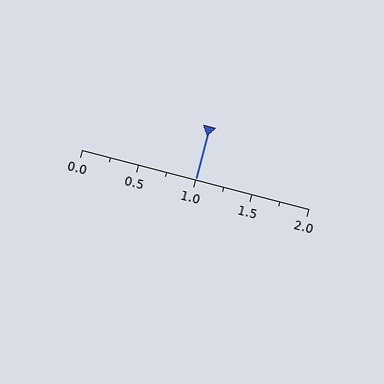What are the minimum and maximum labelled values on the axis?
The axis runs from 0.0 to 2.0.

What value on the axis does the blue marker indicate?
The marker indicates approximately 1.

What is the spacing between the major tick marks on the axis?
The major ticks are spaced 0.5 apart.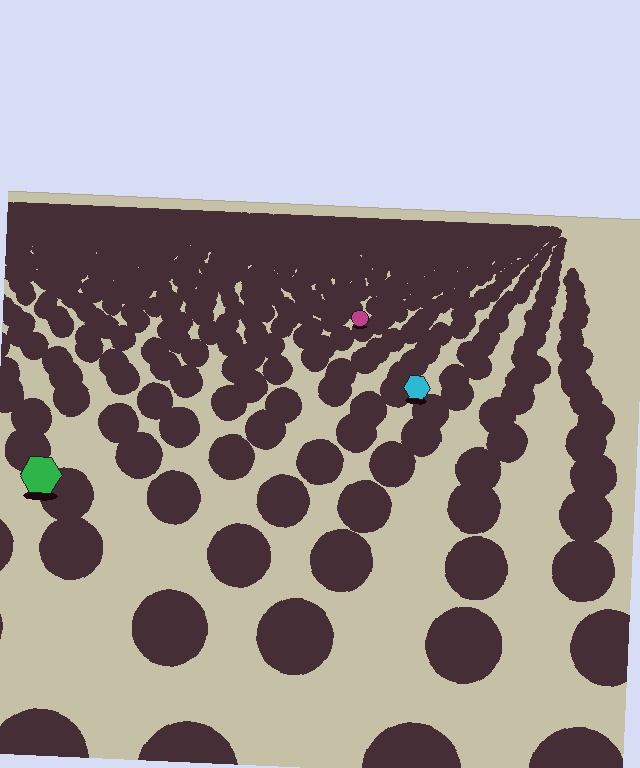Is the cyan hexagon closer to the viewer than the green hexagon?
No. The green hexagon is closer — you can tell from the texture gradient: the ground texture is coarser near it.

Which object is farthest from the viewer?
The magenta circle is farthest from the viewer. It appears smaller and the ground texture around it is denser.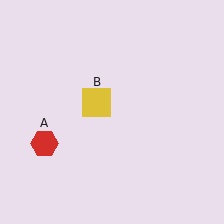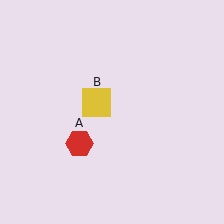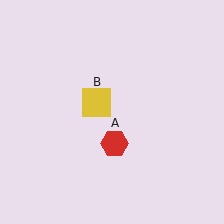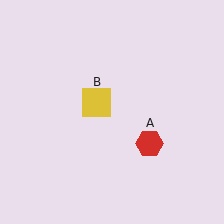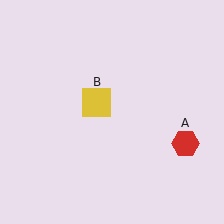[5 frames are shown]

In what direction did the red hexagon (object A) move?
The red hexagon (object A) moved right.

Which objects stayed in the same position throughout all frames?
Yellow square (object B) remained stationary.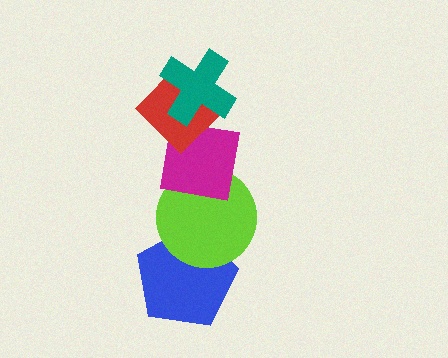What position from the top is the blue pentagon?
The blue pentagon is 5th from the top.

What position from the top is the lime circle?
The lime circle is 4th from the top.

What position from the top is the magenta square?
The magenta square is 3rd from the top.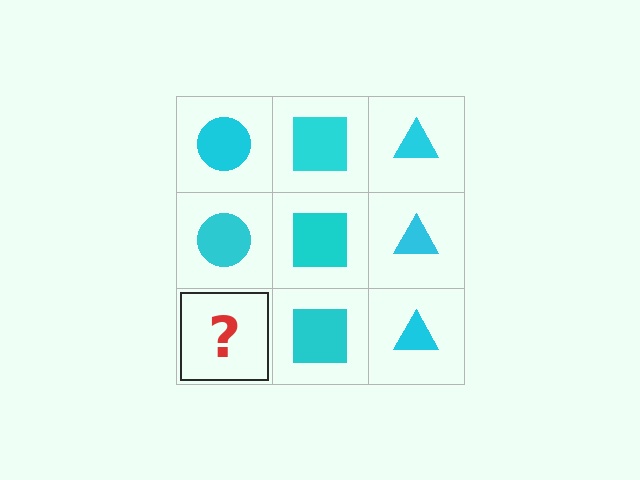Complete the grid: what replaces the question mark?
The question mark should be replaced with a cyan circle.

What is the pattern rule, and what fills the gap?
The rule is that each column has a consistent shape. The gap should be filled with a cyan circle.